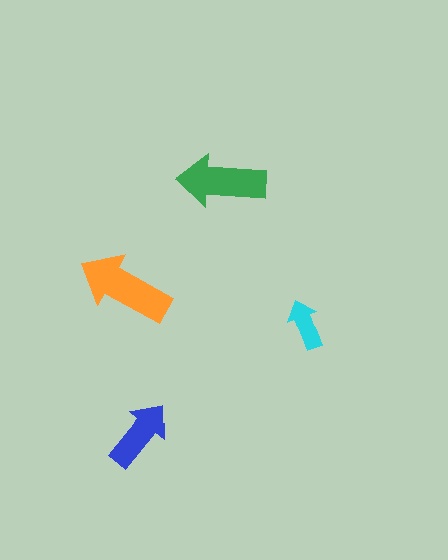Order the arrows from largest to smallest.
the orange one, the green one, the blue one, the cyan one.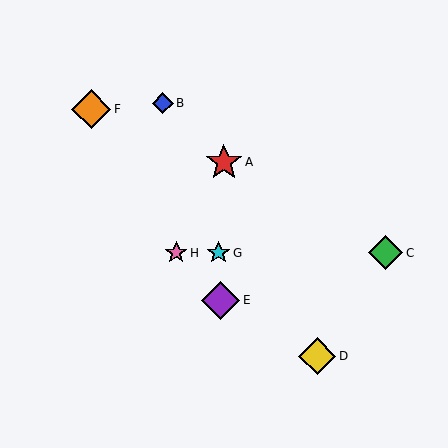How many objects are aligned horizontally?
3 objects (C, G, H) are aligned horizontally.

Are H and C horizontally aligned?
Yes, both are at y≈253.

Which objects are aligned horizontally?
Objects C, G, H are aligned horizontally.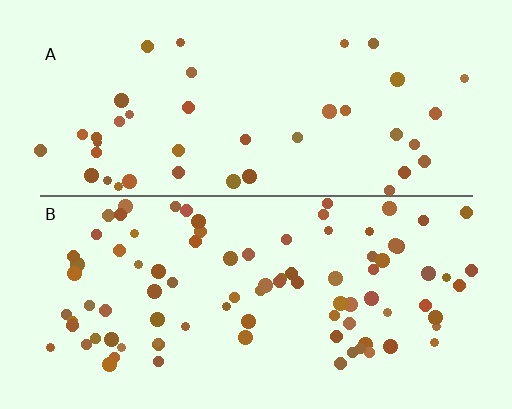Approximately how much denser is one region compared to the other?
Approximately 2.2× — region B over region A.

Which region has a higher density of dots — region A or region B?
B (the bottom).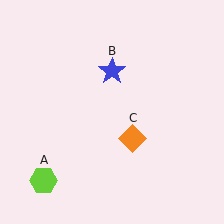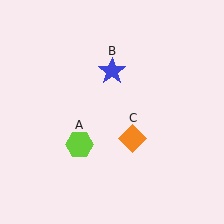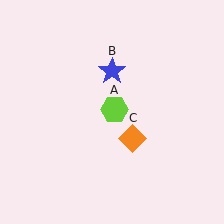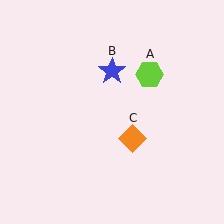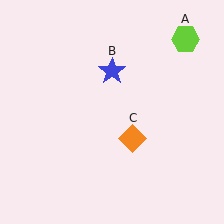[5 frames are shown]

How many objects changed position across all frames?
1 object changed position: lime hexagon (object A).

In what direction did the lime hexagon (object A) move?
The lime hexagon (object A) moved up and to the right.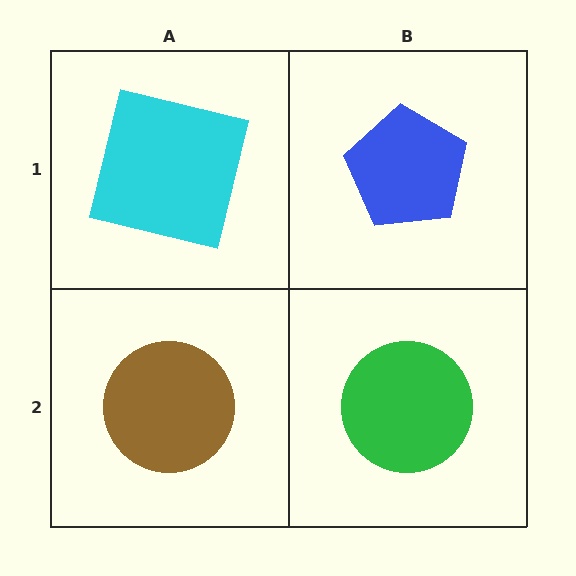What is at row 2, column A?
A brown circle.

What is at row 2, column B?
A green circle.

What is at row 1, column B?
A blue pentagon.